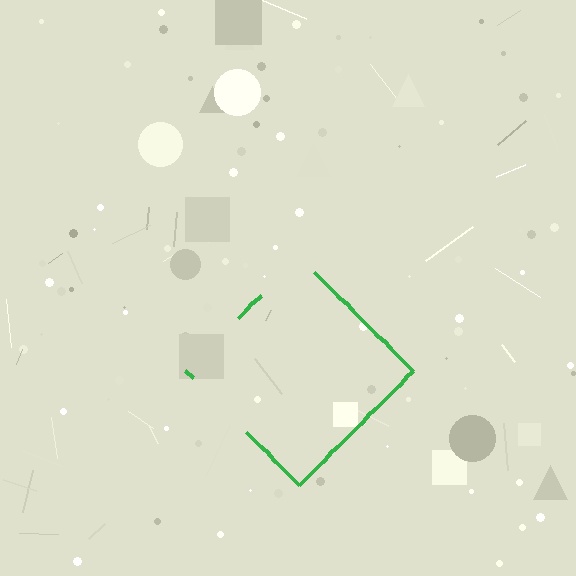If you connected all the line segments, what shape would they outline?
They would outline a diamond.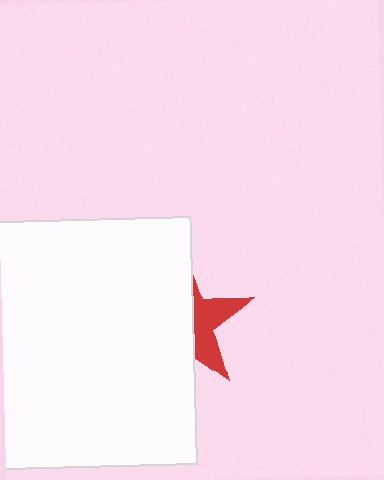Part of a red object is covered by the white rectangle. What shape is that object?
It is a star.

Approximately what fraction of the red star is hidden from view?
Roughly 63% of the red star is hidden behind the white rectangle.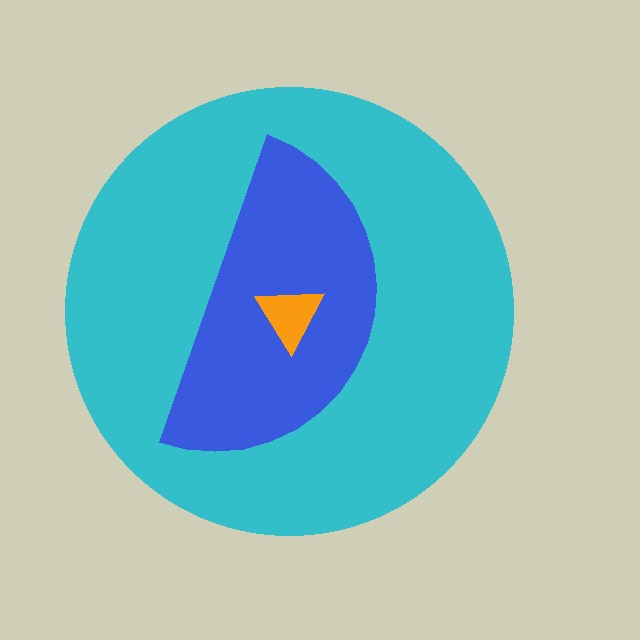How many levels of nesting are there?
3.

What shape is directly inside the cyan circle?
The blue semicircle.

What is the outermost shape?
The cyan circle.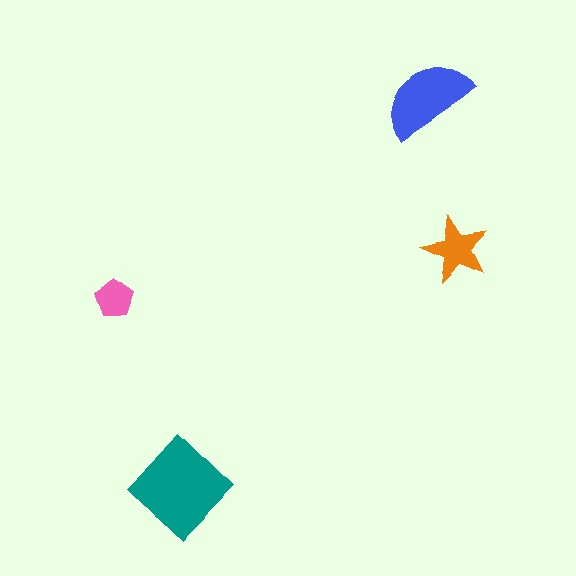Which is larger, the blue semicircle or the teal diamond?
The teal diamond.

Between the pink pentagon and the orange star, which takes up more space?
The orange star.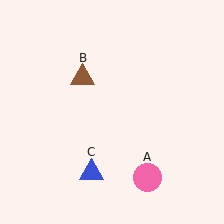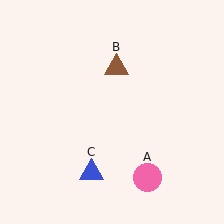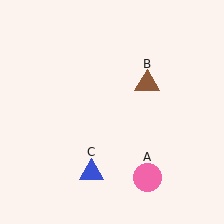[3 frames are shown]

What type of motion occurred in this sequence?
The brown triangle (object B) rotated clockwise around the center of the scene.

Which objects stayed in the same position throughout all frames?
Pink circle (object A) and blue triangle (object C) remained stationary.